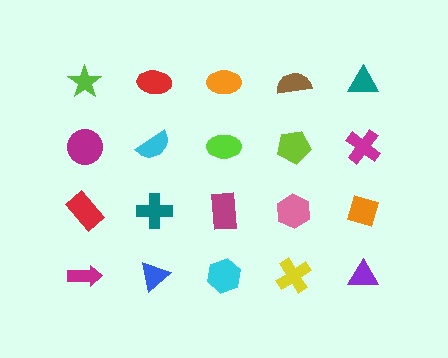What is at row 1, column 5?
A teal triangle.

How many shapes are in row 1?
5 shapes.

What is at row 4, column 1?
A magenta arrow.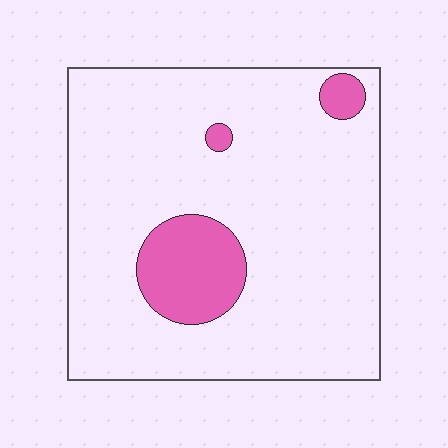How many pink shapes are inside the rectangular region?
3.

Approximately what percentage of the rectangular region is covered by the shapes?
Approximately 10%.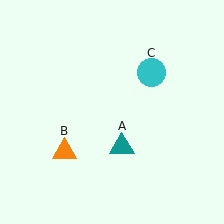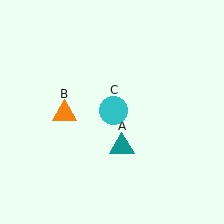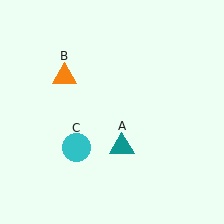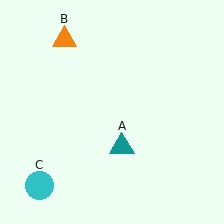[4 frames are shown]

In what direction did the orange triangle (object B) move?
The orange triangle (object B) moved up.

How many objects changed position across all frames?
2 objects changed position: orange triangle (object B), cyan circle (object C).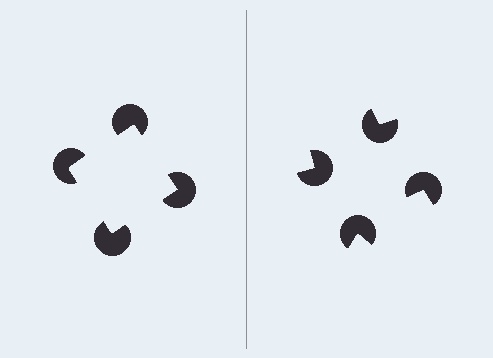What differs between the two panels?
The pac-man discs are positioned identically on both sides; only the wedge orientations differ. On the left they align to a square; on the right they are misaligned.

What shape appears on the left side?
An illusory square.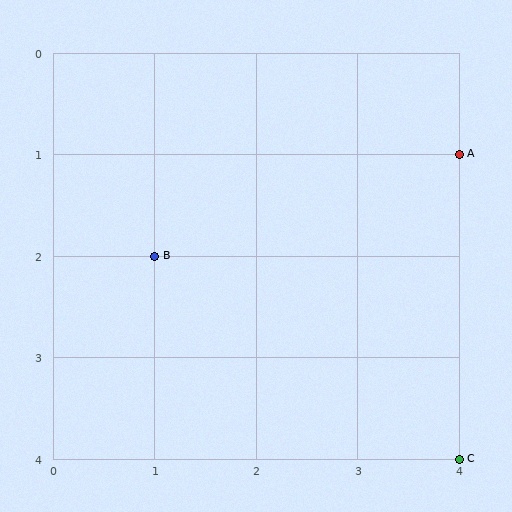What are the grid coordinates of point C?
Point C is at grid coordinates (4, 4).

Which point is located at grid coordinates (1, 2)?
Point B is at (1, 2).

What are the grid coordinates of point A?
Point A is at grid coordinates (4, 1).